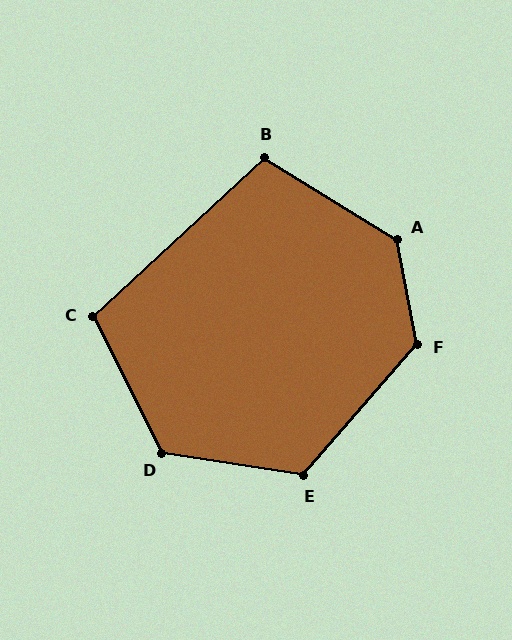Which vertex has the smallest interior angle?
B, at approximately 105 degrees.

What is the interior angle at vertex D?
Approximately 126 degrees (obtuse).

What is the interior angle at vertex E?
Approximately 122 degrees (obtuse).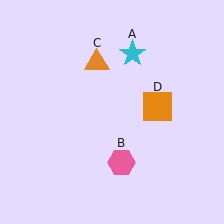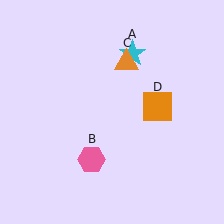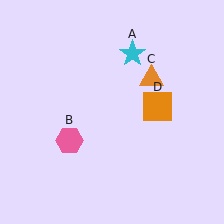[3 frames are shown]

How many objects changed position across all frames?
2 objects changed position: pink hexagon (object B), orange triangle (object C).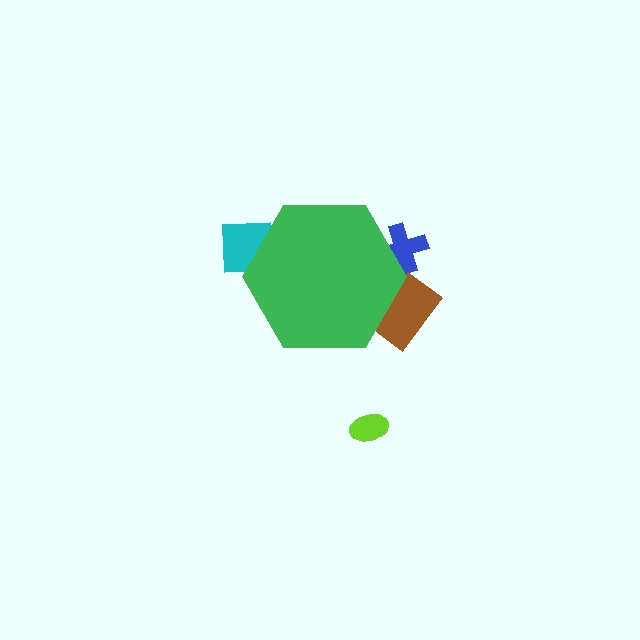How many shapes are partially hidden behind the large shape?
5 shapes are partially hidden.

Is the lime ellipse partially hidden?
No, the lime ellipse is fully visible.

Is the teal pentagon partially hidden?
Yes, the teal pentagon is partially hidden behind the green hexagon.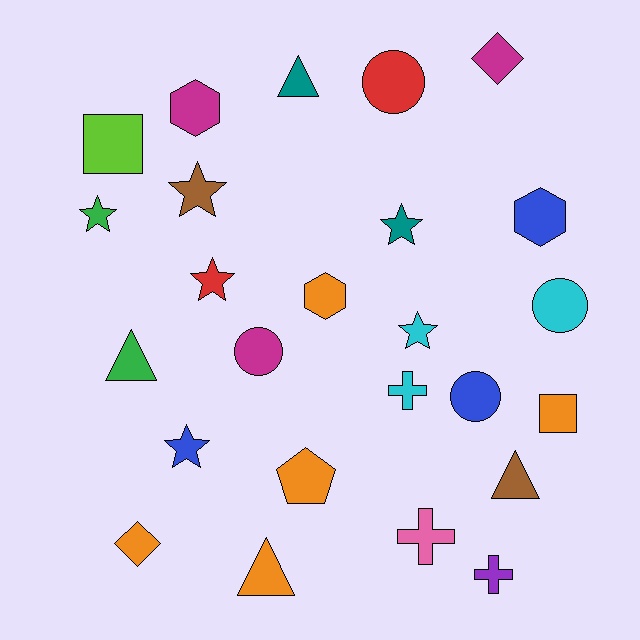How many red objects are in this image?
There are 2 red objects.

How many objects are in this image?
There are 25 objects.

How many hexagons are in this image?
There are 3 hexagons.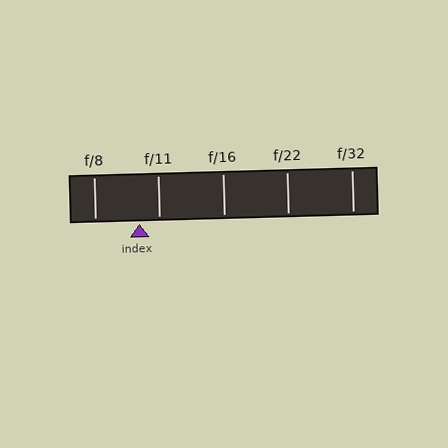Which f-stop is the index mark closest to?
The index mark is closest to f/11.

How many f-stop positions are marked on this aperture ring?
There are 5 f-stop positions marked.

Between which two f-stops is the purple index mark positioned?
The index mark is between f/8 and f/11.